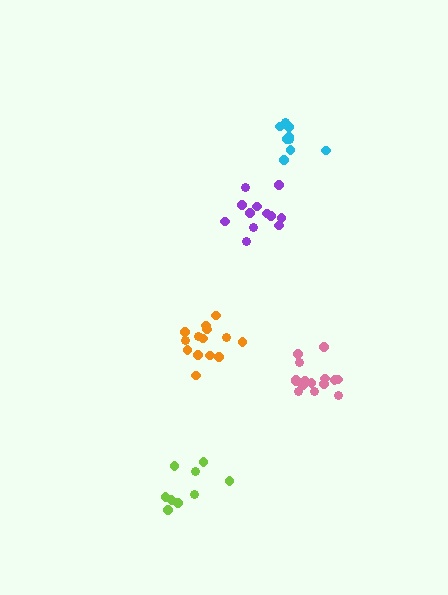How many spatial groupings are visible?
There are 5 spatial groupings.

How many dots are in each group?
Group 1: 9 dots, Group 2: 12 dots, Group 3: 9 dots, Group 4: 15 dots, Group 5: 14 dots (59 total).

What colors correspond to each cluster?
The clusters are colored: lime, purple, cyan, pink, orange.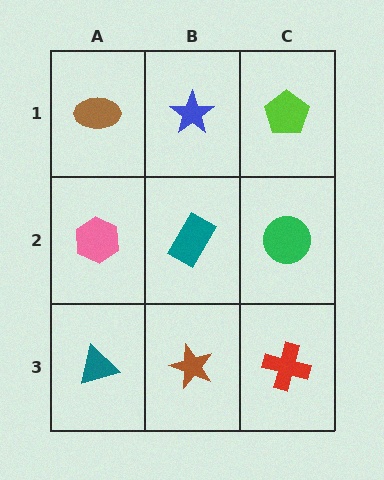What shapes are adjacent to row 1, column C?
A green circle (row 2, column C), a blue star (row 1, column B).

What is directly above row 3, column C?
A green circle.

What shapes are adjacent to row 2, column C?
A lime pentagon (row 1, column C), a red cross (row 3, column C), a teal rectangle (row 2, column B).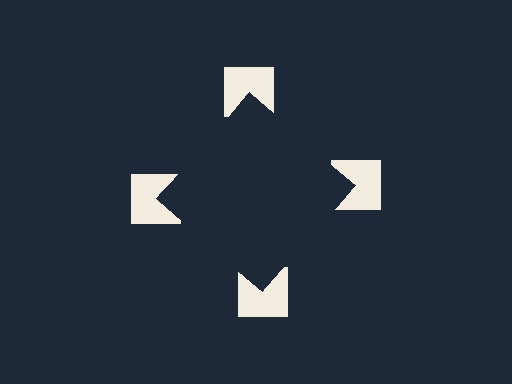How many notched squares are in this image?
There are 4 — one at each vertex of the illusory square.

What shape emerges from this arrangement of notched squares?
An illusory square — its edges are inferred from the aligned wedge cuts in the notched squares, not physically drawn.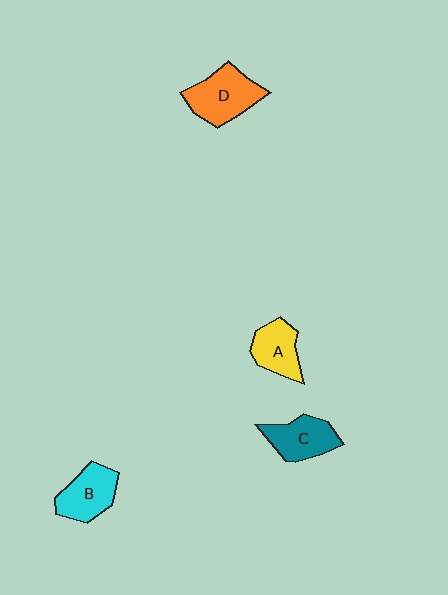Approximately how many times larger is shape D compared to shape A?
Approximately 1.4 times.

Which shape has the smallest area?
Shape A (yellow).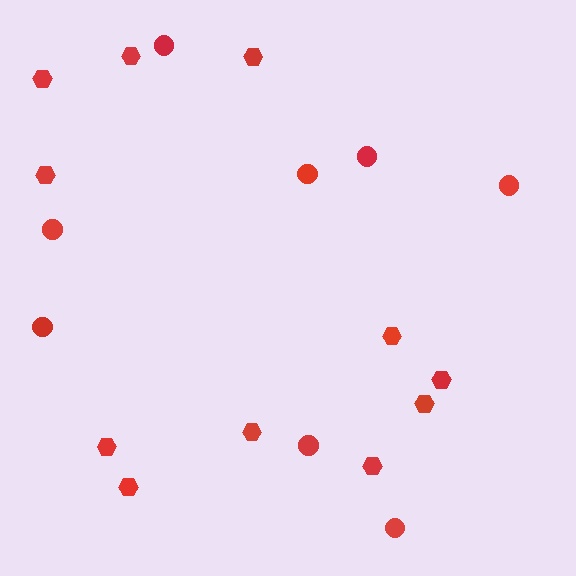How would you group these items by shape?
There are 2 groups: one group of hexagons (11) and one group of circles (8).